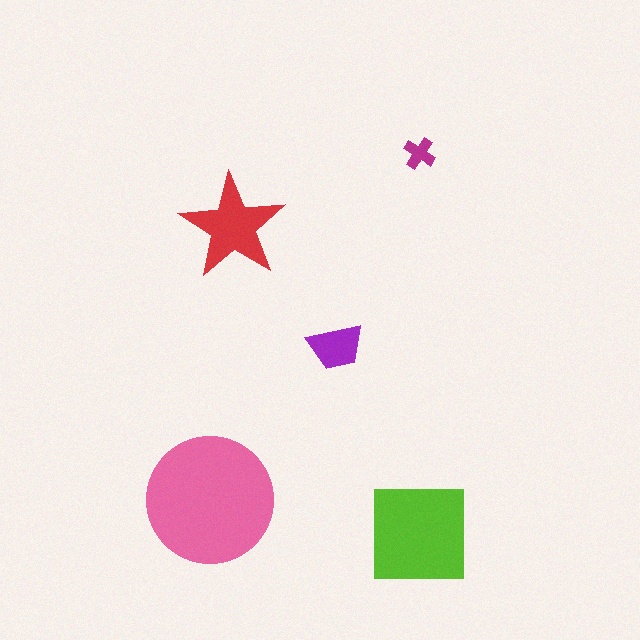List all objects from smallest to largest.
The magenta cross, the purple trapezoid, the red star, the lime square, the pink circle.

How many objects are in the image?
There are 5 objects in the image.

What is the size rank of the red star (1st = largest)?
3rd.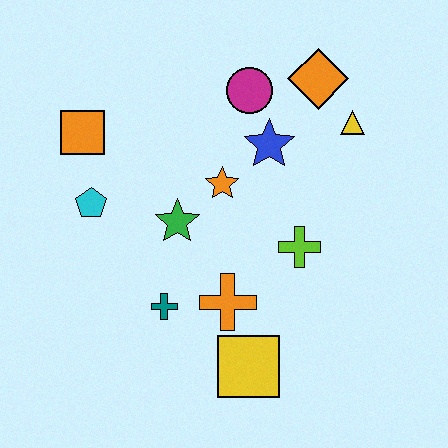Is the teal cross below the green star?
Yes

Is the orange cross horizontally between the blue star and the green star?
Yes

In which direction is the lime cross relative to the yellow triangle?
The lime cross is below the yellow triangle.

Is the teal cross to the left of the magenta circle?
Yes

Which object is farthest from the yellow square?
The orange diamond is farthest from the yellow square.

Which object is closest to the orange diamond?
The yellow triangle is closest to the orange diamond.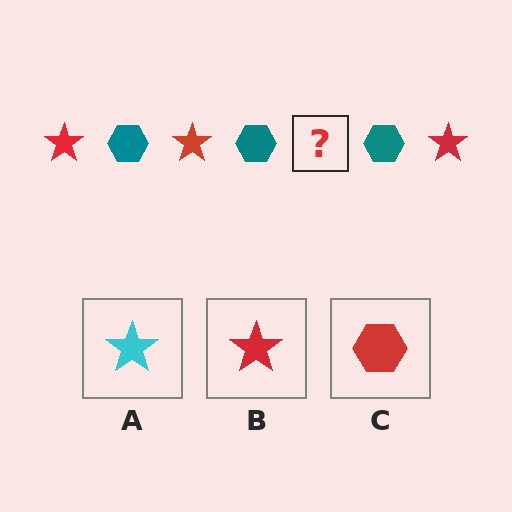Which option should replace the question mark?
Option B.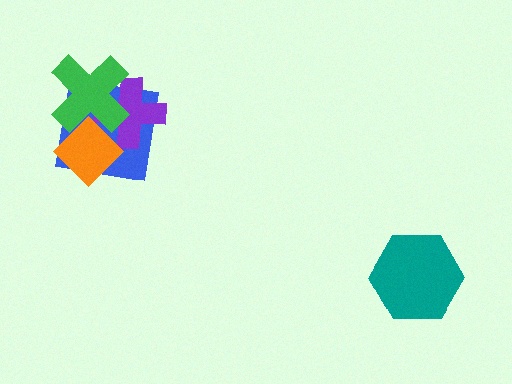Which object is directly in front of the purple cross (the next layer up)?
The orange diamond is directly in front of the purple cross.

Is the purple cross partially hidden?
Yes, it is partially covered by another shape.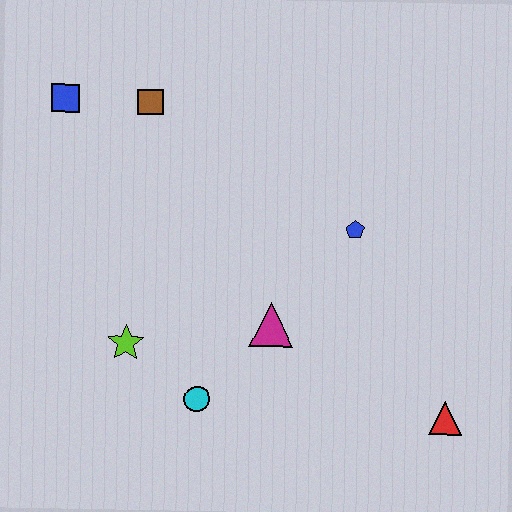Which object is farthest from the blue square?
The red triangle is farthest from the blue square.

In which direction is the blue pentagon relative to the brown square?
The blue pentagon is to the right of the brown square.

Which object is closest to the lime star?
The cyan circle is closest to the lime star.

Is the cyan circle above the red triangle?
Yes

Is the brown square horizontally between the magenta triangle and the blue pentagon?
No